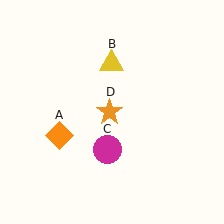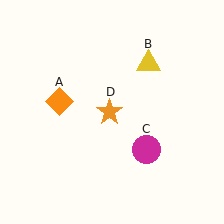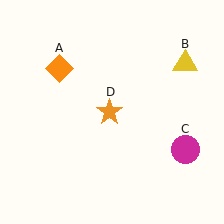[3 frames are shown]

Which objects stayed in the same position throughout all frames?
Orange star (object D) remained stationary.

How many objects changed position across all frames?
3 objects changed position: orange diamond (object A), yellow triangle (object B), magenta circle (object C).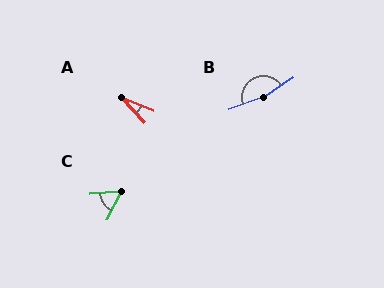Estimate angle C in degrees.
Approximately 58 degrees.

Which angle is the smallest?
A, at approximately 24 degrees.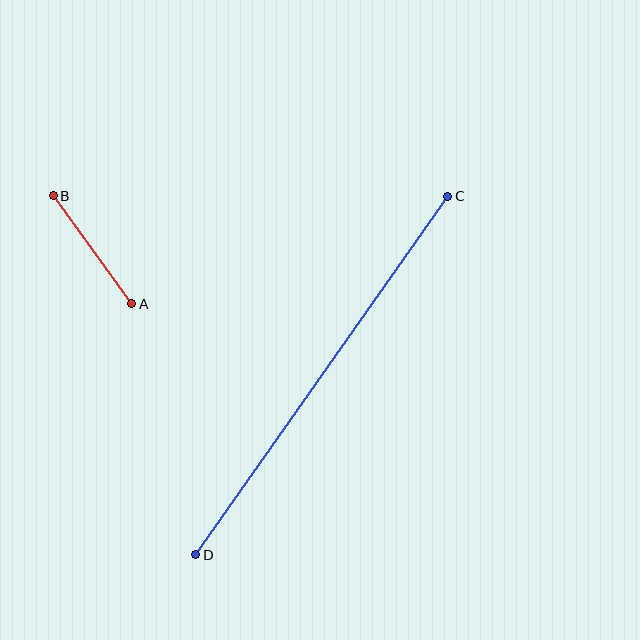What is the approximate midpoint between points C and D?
The midpoint is at approximately (322, 375) pixels.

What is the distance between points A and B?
The distance is approximately 133 pixels.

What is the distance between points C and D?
The distance is approximately 438 pixels.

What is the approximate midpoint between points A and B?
The midpoint is at approximately (93, 250) pixels.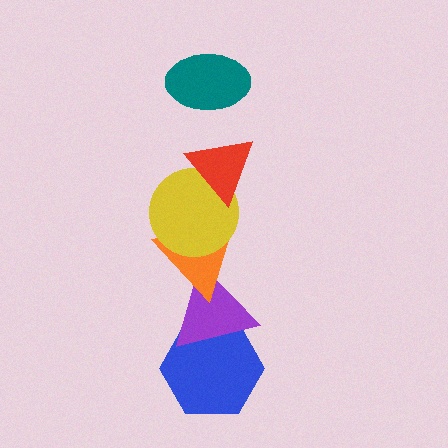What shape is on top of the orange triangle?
The yellow circle is on top of the orange triangle.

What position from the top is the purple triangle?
The purple triangle is 5th from the top.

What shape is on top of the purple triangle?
The orange triangle is on top of the purple triangle.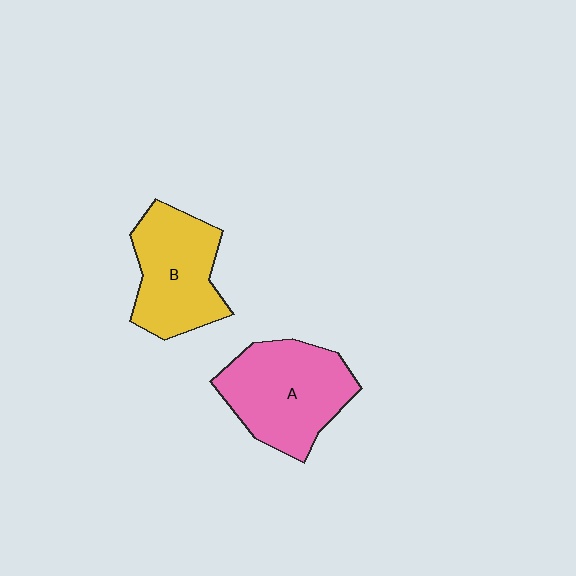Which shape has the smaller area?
Shape B (yellow).